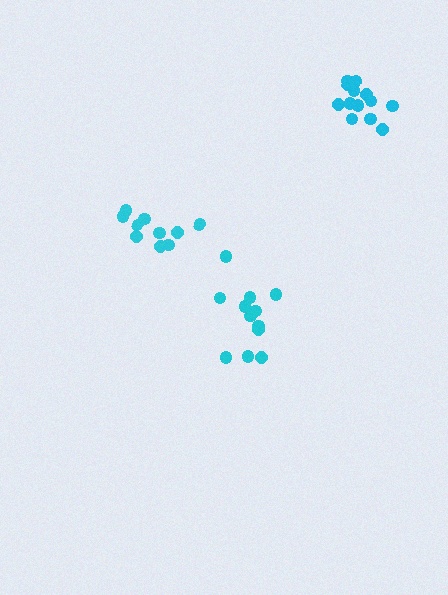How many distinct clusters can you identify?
There are 3 distinct clusters.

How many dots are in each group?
Group 1: 10 dots, Group 2: 12 dots, Group 3: 13 dots (35 total).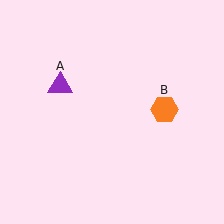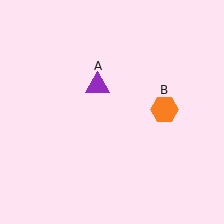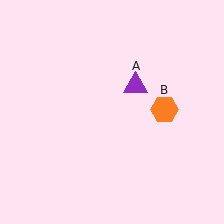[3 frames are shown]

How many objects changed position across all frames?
1 object changed position: purple triangle (object A).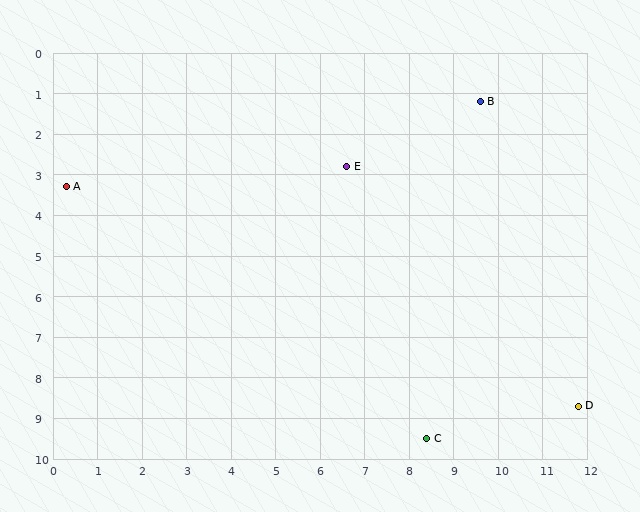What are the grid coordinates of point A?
Point A is at approximately (0.3, 3.3).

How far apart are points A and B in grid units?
Points A and B are about 9.5 grid units apart.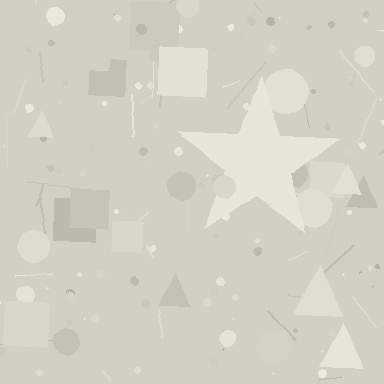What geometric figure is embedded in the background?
A star is embedded in the background.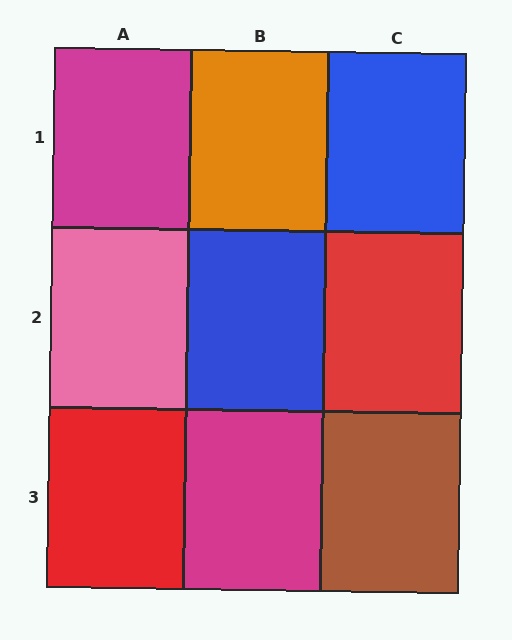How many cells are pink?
1 cell is pink.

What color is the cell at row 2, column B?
Blue.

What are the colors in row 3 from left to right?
Red, magenta, brown.